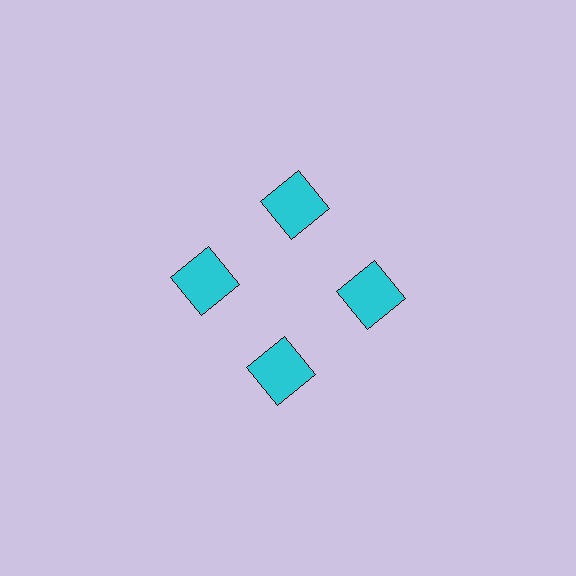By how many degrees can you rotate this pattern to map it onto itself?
The pattern maps onto itself every 90 degrees of rotation.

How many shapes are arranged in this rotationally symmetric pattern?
There are 4 shapes, arranged in 4 groups of 1.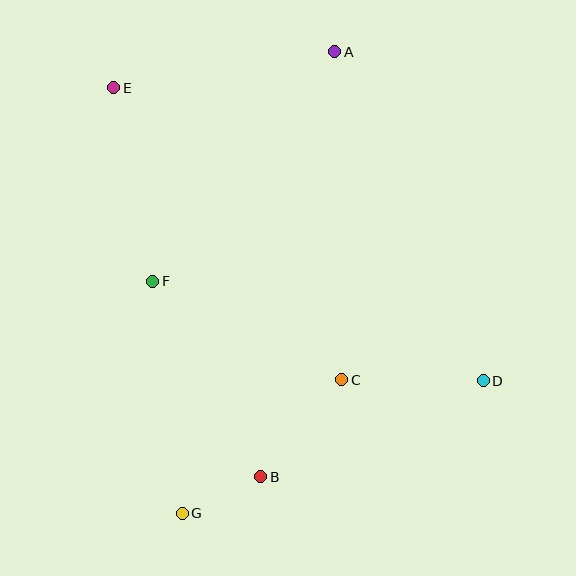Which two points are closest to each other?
Points B and G are closest to each other.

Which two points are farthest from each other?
Points A and G are farthest from each other.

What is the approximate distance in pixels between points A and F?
The distance between A and F is approximately 293 pixels.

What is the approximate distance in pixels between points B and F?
The distance between B and F is approximately 223 pixels.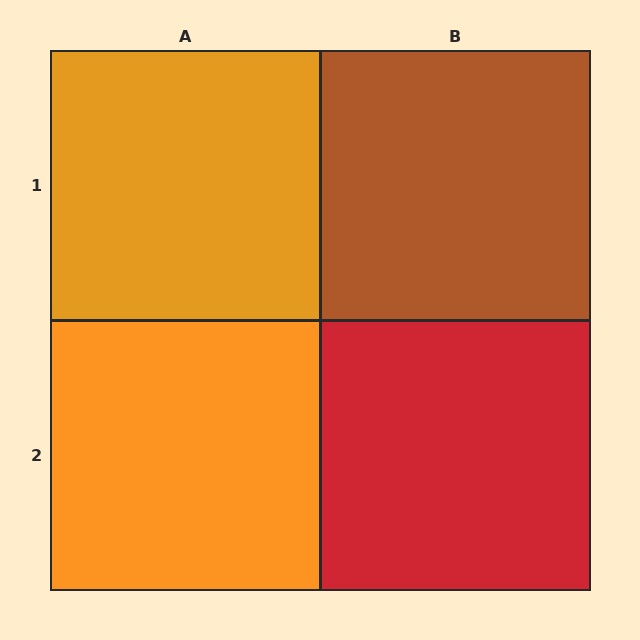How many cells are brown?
1 cell is brown.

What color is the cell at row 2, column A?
Orange.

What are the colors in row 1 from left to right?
Orange, brown.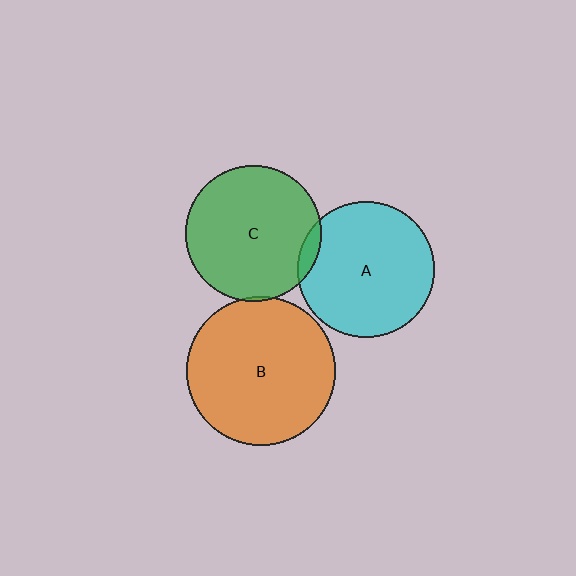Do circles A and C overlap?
Yes.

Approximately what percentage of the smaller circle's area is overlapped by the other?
Approximately 5%.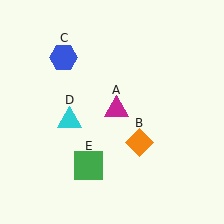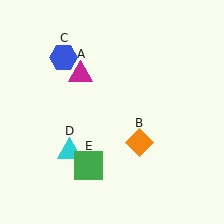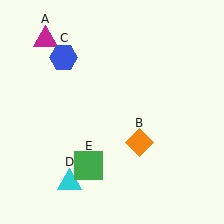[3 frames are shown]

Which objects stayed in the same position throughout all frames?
Orange diamond (object B) and blue hexagon (object C) and green square (object E) remained stationary.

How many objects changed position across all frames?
2 objects changed position: magenta triangle (object A), cyan triangle (object D).